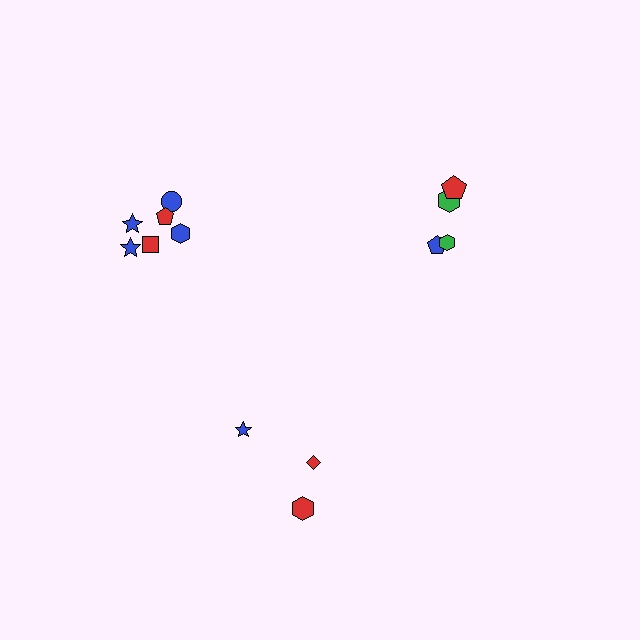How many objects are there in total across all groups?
There are 13 objects.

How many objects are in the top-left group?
There are 6 objects.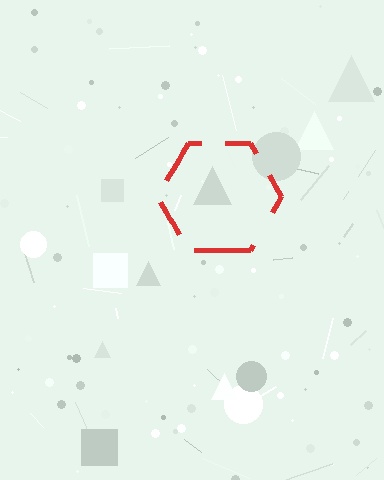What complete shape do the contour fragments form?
The contour fragments form a hexagon.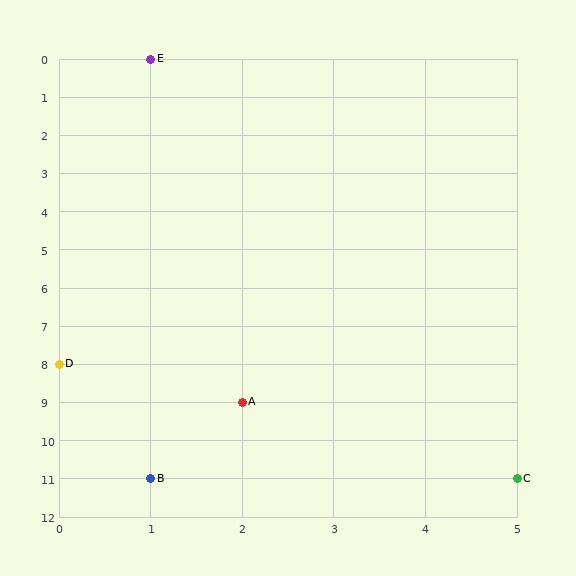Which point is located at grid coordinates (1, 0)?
Point E is at (1, 0).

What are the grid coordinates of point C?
Point C is at grid coordinates (5, 11).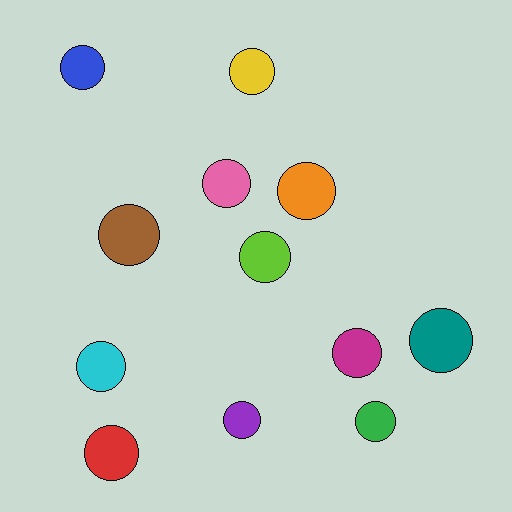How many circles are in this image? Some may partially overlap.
There are 12 circles.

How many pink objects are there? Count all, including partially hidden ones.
There is 1 pink object.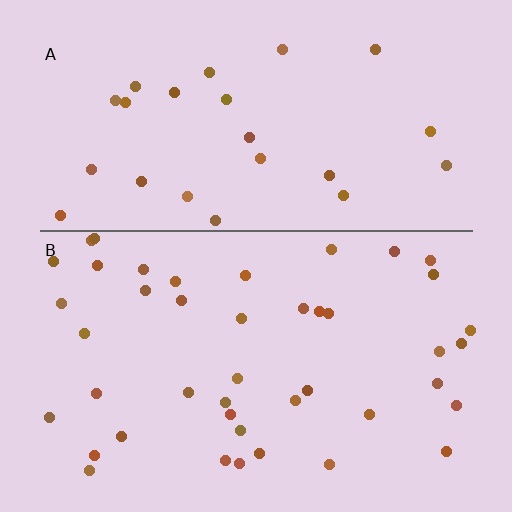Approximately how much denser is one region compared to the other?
Approximately 1.7× — region B over region A.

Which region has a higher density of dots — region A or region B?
B (the bottom).